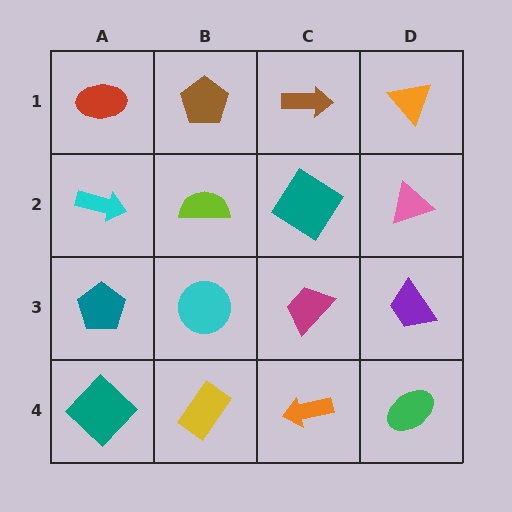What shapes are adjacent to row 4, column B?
A cyan circle (row 3, column B), a teal diamond (row 4, column A), an orange arrow (row 4, column C).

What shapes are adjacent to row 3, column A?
A cyan arrow (row 2, column A), a teal diamond (row 4, column A), a cyan circle (row 3, column B).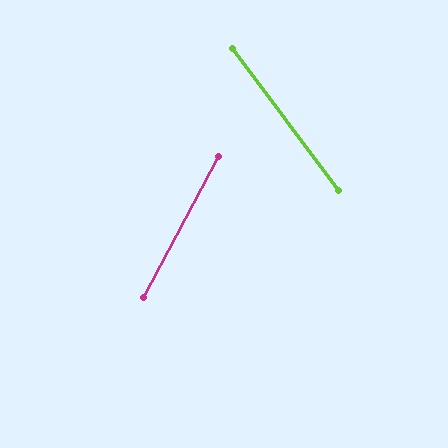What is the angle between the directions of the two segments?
Approximately 65 degrees.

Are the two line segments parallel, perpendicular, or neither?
Neither parallel nor perpendicular — they differ by about 65°.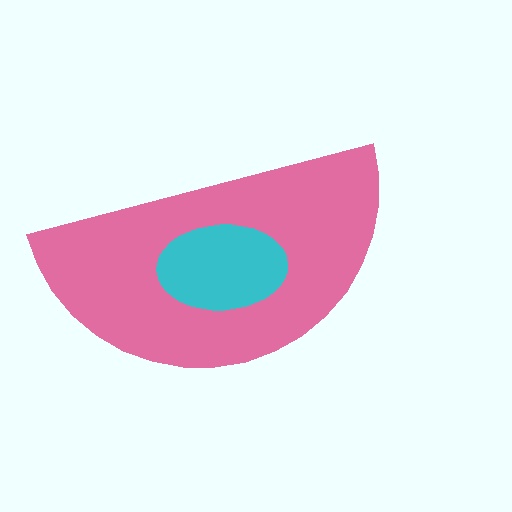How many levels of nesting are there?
2.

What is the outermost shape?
The pink semicircle.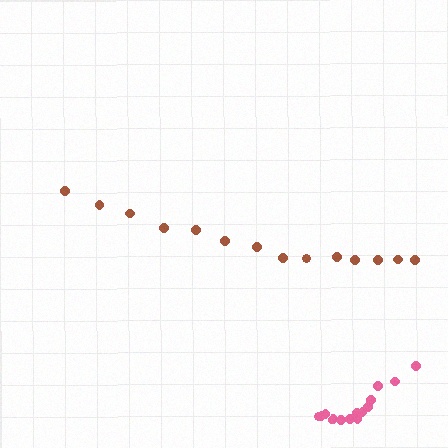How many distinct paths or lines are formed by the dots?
There are 2 distinct paths.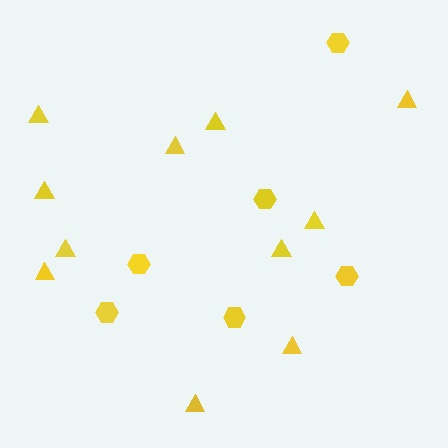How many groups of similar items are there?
There are 2 groups: one group of hexagons (6) and one group of triangles (11).